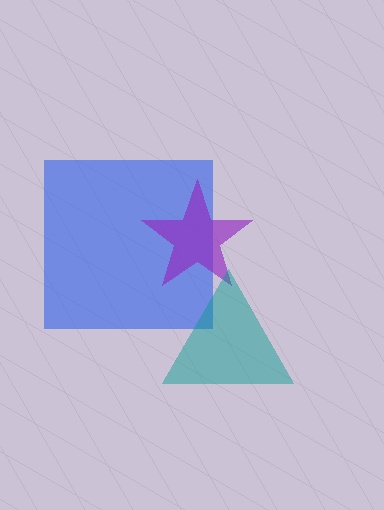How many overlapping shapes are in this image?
There are 3 overlapping shapes in the image.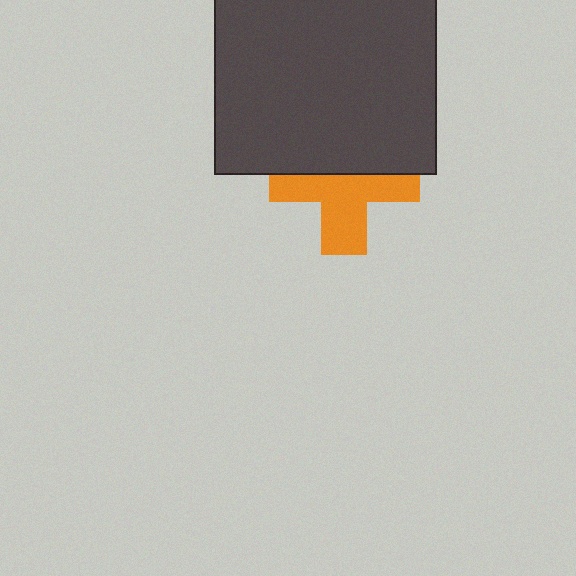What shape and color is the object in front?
The object in front is a dark gray square.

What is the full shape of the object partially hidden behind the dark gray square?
The partially hidden object is an orange cross.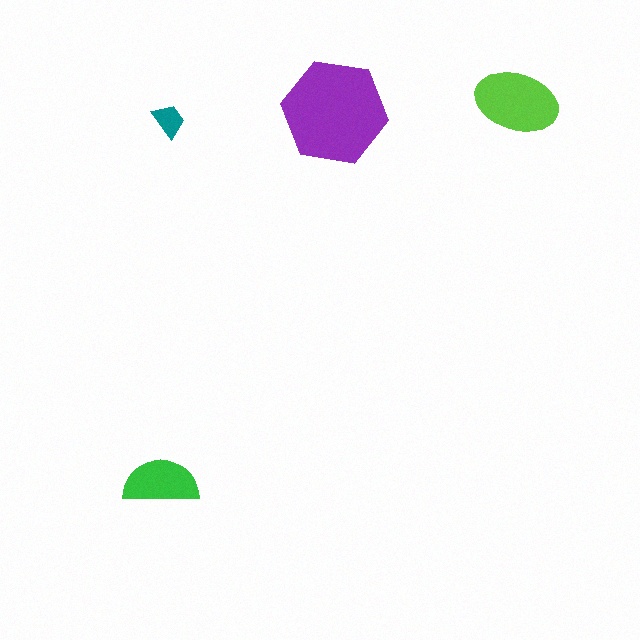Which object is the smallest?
The teal trapezoid.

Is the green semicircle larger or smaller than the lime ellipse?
Smaller.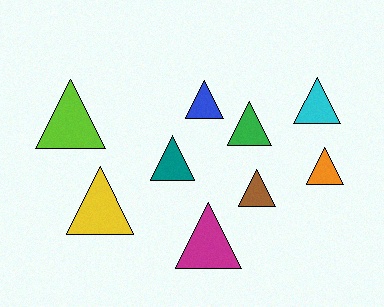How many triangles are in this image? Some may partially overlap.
There are 9 triangles.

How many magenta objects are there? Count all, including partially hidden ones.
There is 1 magenta object.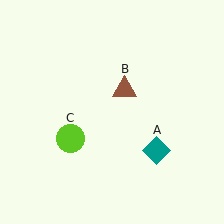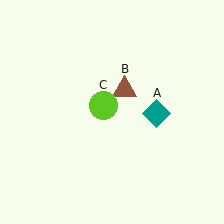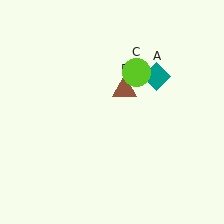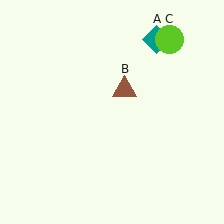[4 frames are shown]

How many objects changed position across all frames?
2 objects changed position: teal diamond (object A), lime circle (object C).